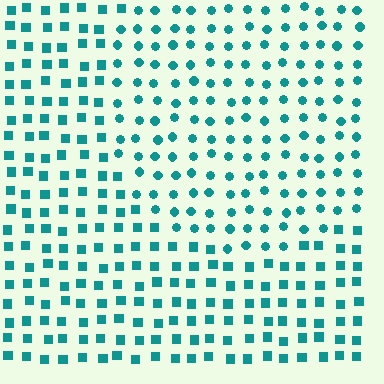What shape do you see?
I see a circle.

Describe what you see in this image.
The image is filled with small teal elements arranged in a uniform grid. A circle-shaped region contains circles, while the surrounding area contains squares. The boundary is defined purely by the change in element shape.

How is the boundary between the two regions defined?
The boundary is defined by a change in element shape: circles inside vs. squares outside. All elements share the same color and spacing.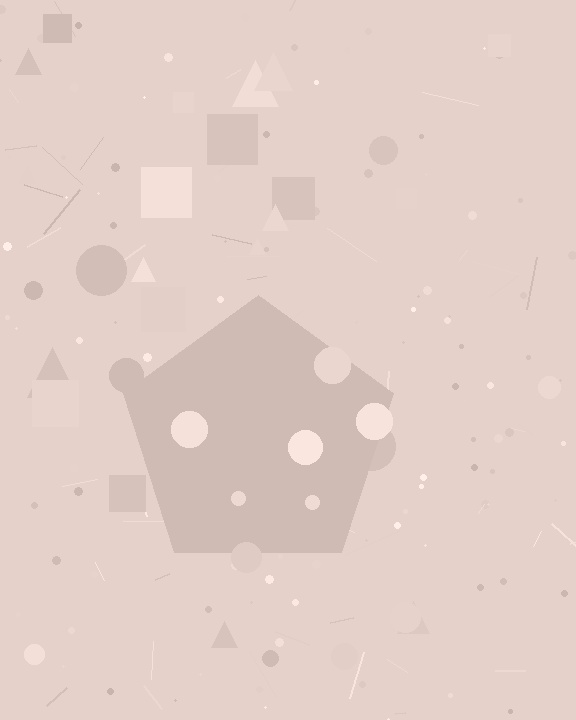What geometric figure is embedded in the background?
A pentagon is embedded in the background.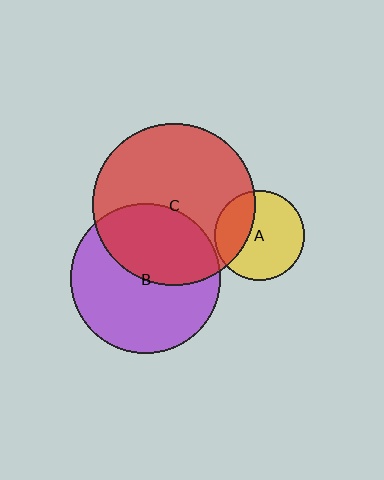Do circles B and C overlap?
Yes.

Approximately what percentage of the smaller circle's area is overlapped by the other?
Approximately 40%.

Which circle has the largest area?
Circle C (red).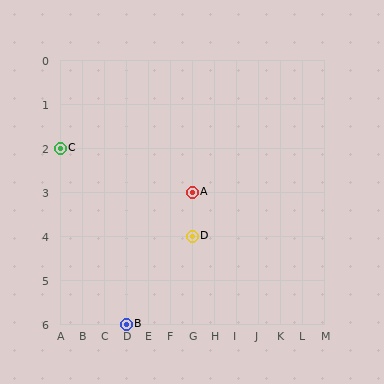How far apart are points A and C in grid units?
Points A and C are 6 columns and 1 row apart (about 6.1 grid units diagonally).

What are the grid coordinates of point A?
Point A is at grid coordinates (G, 3).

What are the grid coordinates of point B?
Point B is at grid coordinates (D, 6).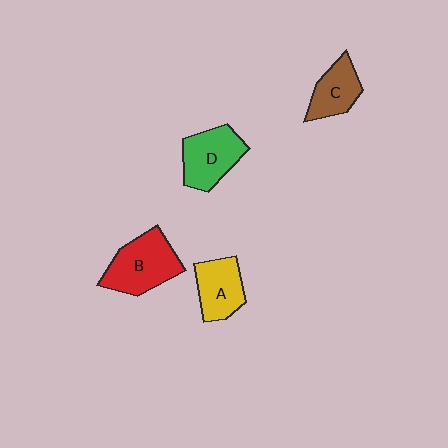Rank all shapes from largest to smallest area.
From largest to smallest: B (red), D (green), A (yellow), C (brown).